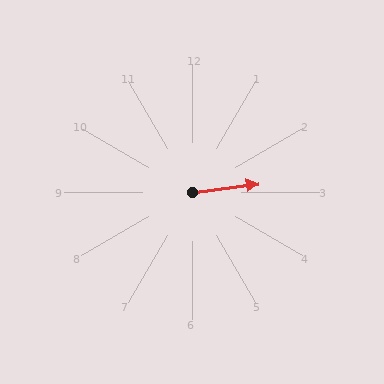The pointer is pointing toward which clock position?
Roughly 3 o'clock.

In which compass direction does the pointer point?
East.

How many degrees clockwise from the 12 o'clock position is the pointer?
Approximately 83 degrees.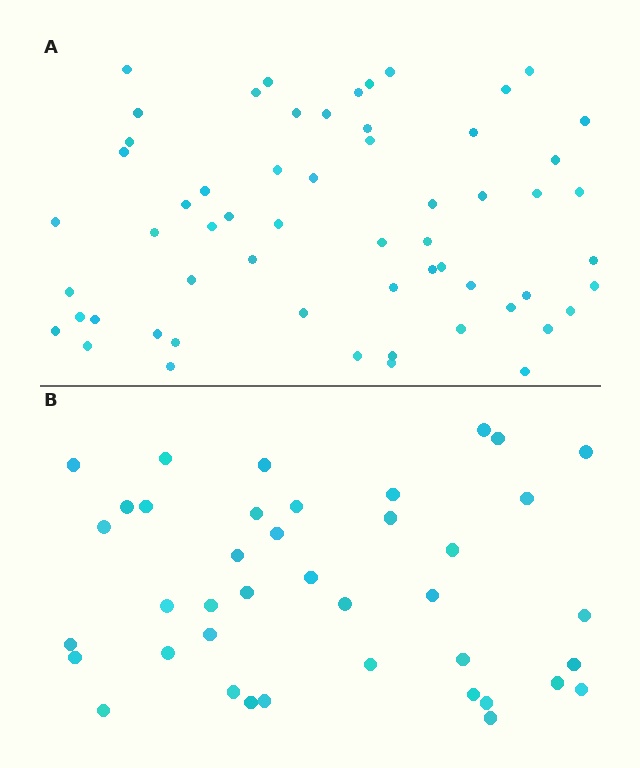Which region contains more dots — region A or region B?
Region A (the top region) has more dots.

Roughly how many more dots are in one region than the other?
Region A has approximately 20 more dots than region B.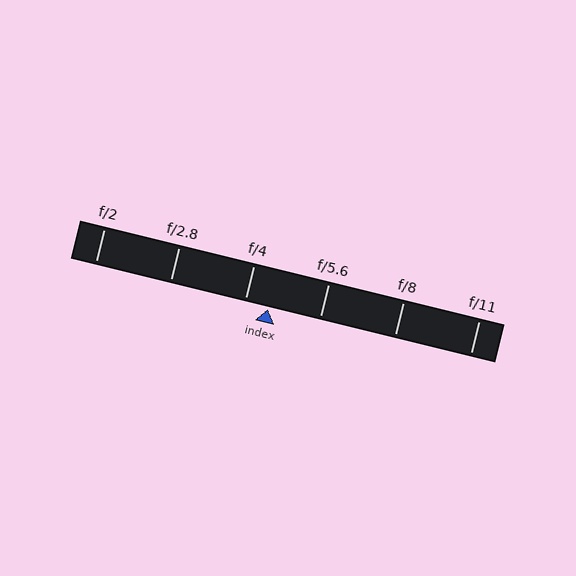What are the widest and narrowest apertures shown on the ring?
The widest aperture shown is f/2 and the narrowest is f/11.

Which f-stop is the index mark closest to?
The index mark is closest to f/4.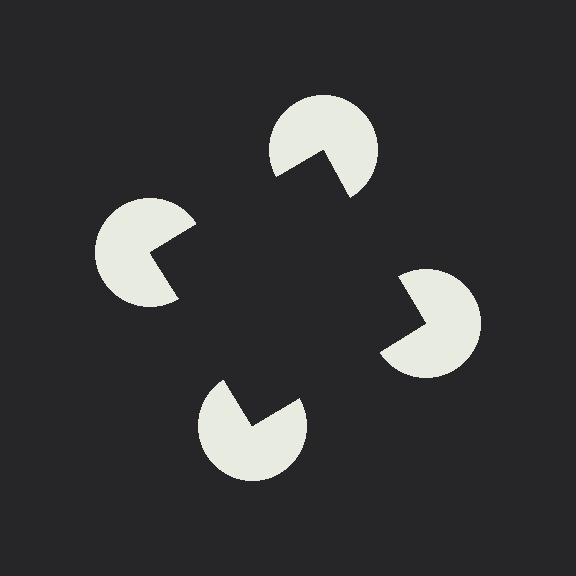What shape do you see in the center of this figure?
An illusory square — its edges are inferred from the aligned wedge cuts in the pac-man discs, not physically drawn.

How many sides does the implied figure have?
4 sides.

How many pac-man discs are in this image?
There are 4 — one at each vertex of the illusory square.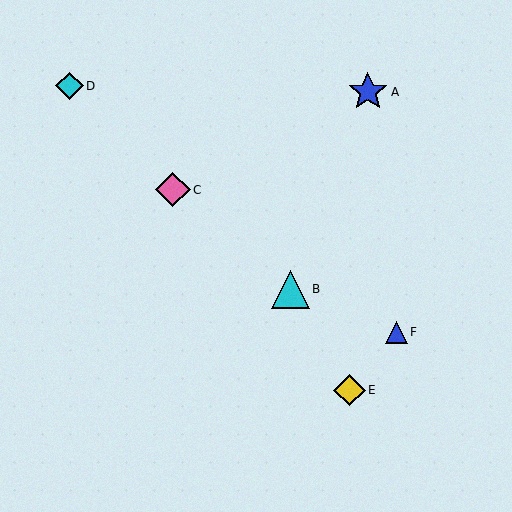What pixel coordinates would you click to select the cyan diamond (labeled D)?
Click at (69, 86) to select the cyan diamond D.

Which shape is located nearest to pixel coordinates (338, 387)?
The yellow diamond (labeled E) at (349, 390) is nearest to that location.